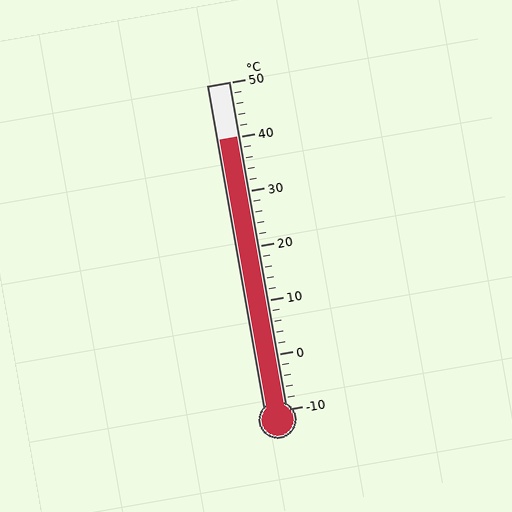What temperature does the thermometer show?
The thermometer shows approximately 40°C.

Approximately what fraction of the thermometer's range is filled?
The thermometer is filled to approximately 85% of its range.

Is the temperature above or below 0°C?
The temperature is above 0°C.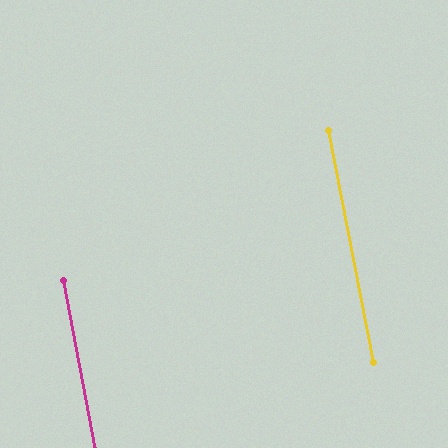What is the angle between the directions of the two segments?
Approximately 0 degrees.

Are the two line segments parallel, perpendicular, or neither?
Parallel — their directions differ by only 0.4°.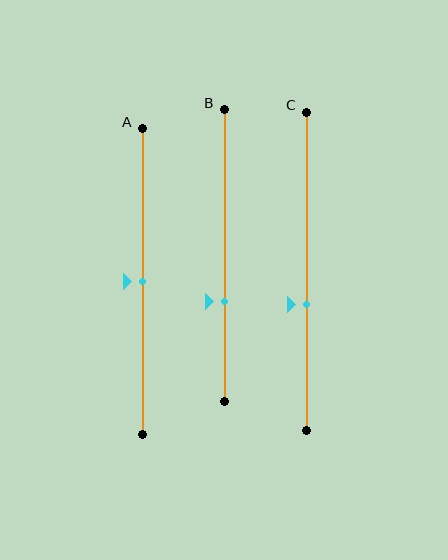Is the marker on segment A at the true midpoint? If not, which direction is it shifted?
Yes, the marker on segment A is at the true midpoint.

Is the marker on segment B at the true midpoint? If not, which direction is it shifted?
No, the marker on segment B is shifted downward by about 16% of the segment length.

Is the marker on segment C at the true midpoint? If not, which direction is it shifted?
No, the marker on segment C is shifted downward by about 10% of the segment length.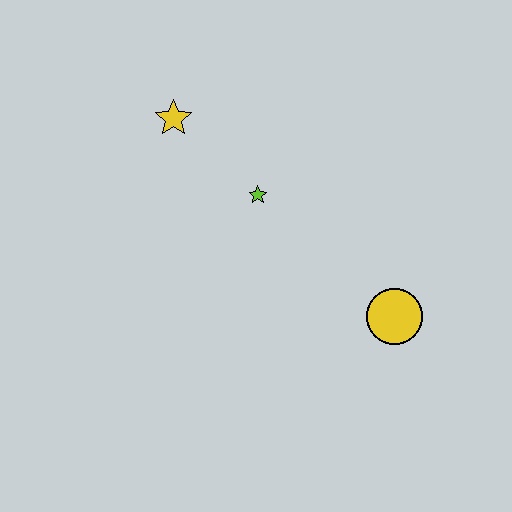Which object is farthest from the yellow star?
The yellow circle is farthest from the yellow star.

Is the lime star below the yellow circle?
No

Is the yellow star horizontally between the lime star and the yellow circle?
No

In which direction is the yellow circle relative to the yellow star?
The yellow circle is to the right of the yellow star.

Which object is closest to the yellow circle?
The lime star is closest to the yellow circle.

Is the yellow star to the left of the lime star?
Yes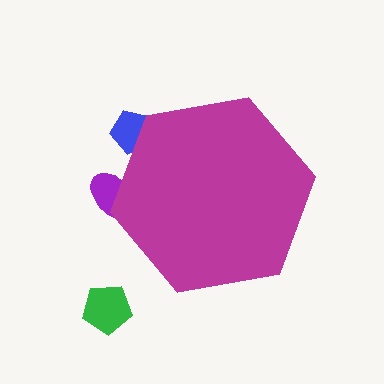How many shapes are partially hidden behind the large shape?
2 shapes are partially hidden.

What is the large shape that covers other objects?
A magenta hexagon.